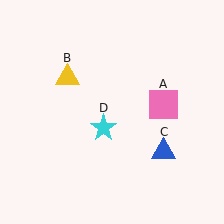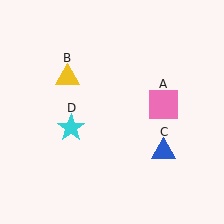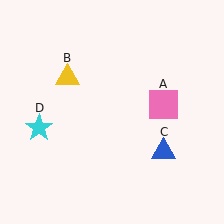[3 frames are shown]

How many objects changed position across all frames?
1 object changed position: cyan star (object D).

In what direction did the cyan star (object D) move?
The cyan star (object D) moved left.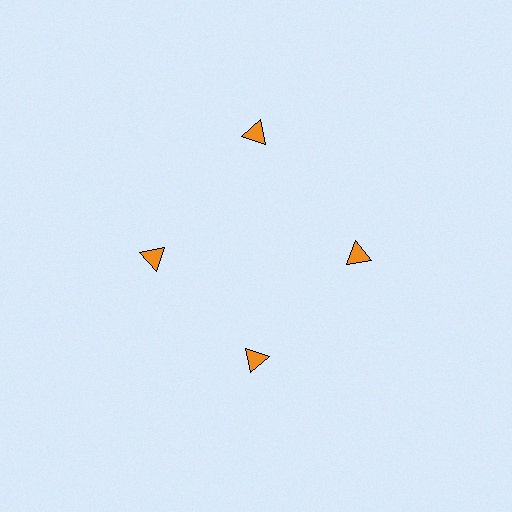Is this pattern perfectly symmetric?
No. The 4 orange triangles are arranged in a ring, but one element near the 12 o'clock position is pushed outward from the center, breaking the 4-fold rotational symmetry.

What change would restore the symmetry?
The symmetry would be restored by moving it inward, back onto the ring so that all 4 triangles sit at equal angles and equal distance from the center.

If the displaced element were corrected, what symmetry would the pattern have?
It would have 4-fold rotational symmetry — the pattern would map onto itself every 90 degrees.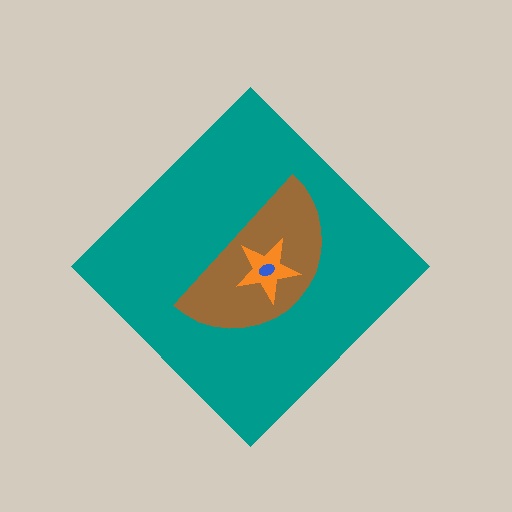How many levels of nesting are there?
4.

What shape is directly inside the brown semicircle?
The orange star.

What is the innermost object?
The blue ellipse.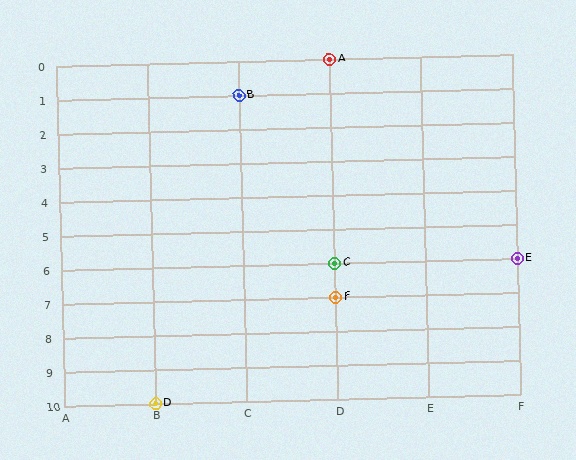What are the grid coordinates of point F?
Point F is at grid coordinates (D, 7).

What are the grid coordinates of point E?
Point E is at grid coordinates (F, 6).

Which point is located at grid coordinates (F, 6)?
Point E is at (F, 6).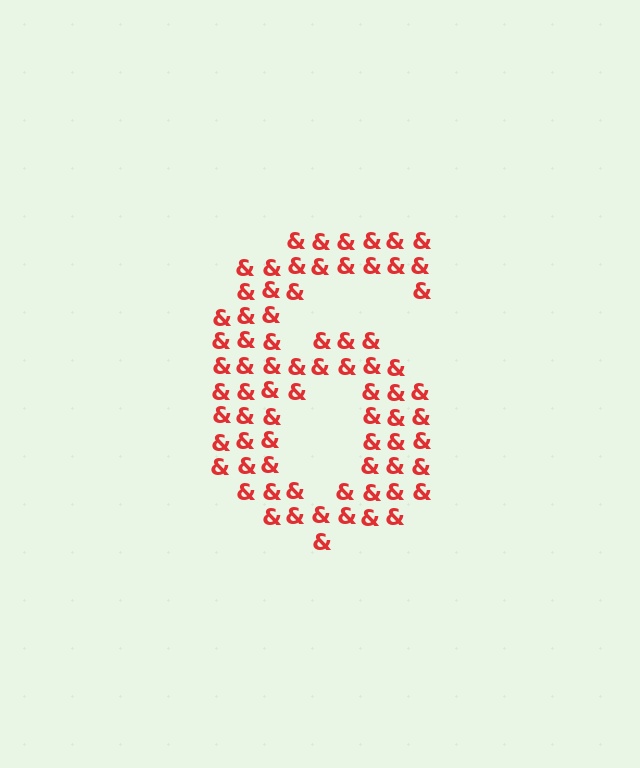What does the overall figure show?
The overall figure shows the digit 6.